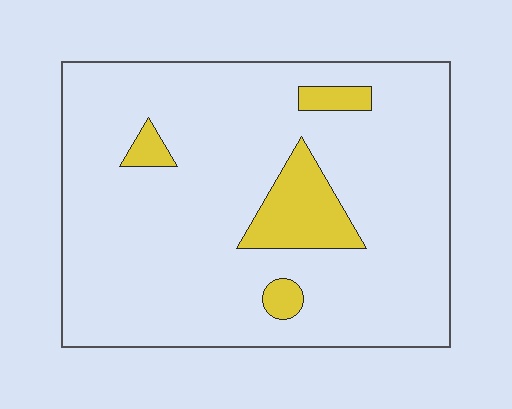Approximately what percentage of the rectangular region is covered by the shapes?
Approximately 10%.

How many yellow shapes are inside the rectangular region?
4.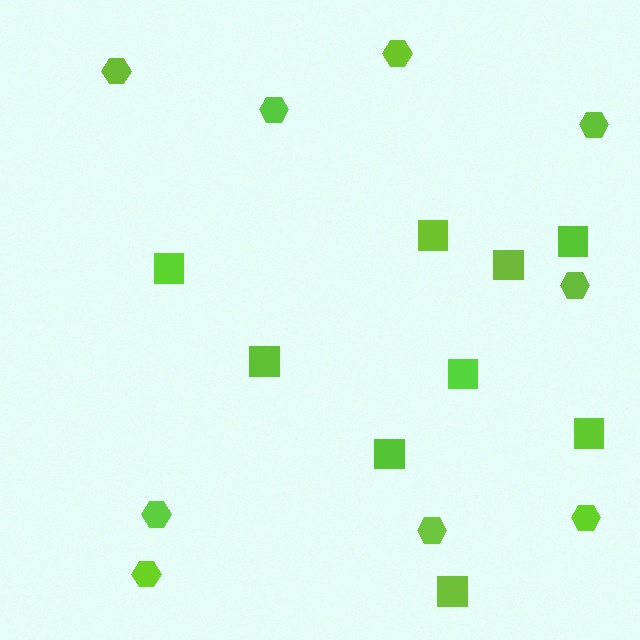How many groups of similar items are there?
There are 2 groups: one group of squares (9) and one group of hexagons (9).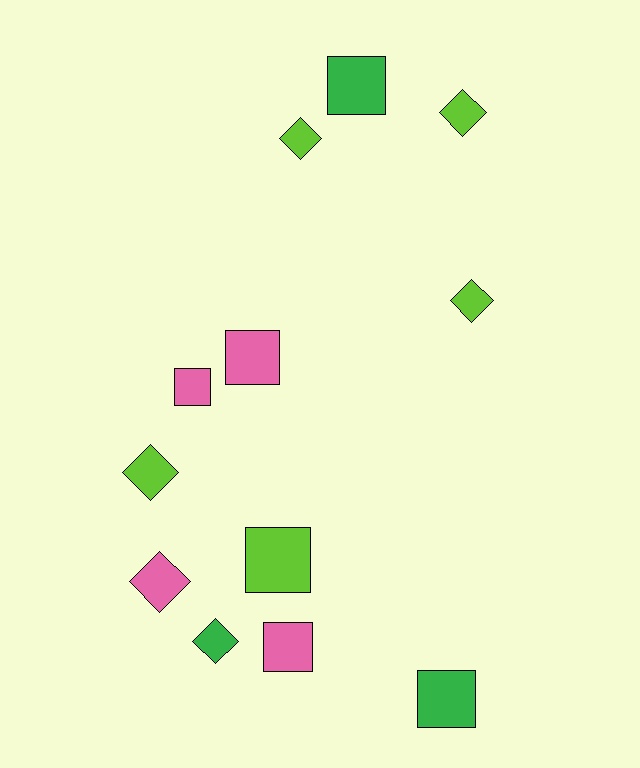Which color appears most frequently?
Lime, with 5 objects.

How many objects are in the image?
There are 12 objects.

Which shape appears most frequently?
Square, with 6 objects.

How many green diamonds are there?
There is 1 green diamond.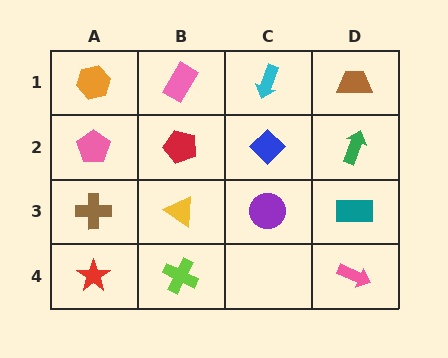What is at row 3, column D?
A teal rectangle.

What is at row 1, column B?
A pink rectangle.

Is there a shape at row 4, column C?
No, that cell is empty.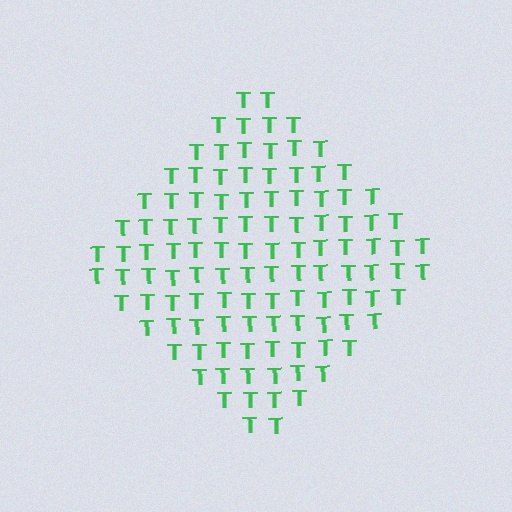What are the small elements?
The small elements are letter T's.